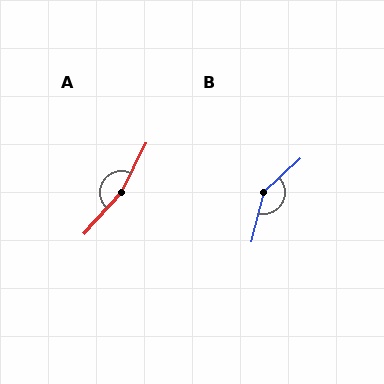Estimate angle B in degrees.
Approximately 146 degrees.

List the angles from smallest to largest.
B (146°), A (164°).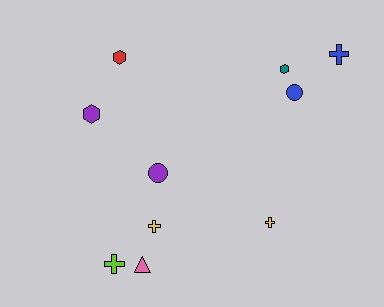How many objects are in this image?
There are 10 objects.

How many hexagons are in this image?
There are 3 hexagons.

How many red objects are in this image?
There is 1 red object.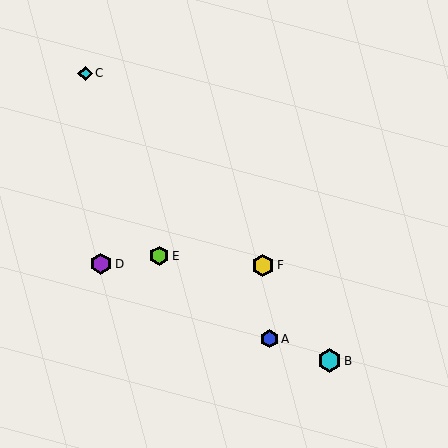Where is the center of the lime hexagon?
The center of the lime hexagon is at (159, 256).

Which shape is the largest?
The cyan hexagon (labeled B) is the largest.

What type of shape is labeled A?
Shape A is a blue hexagon.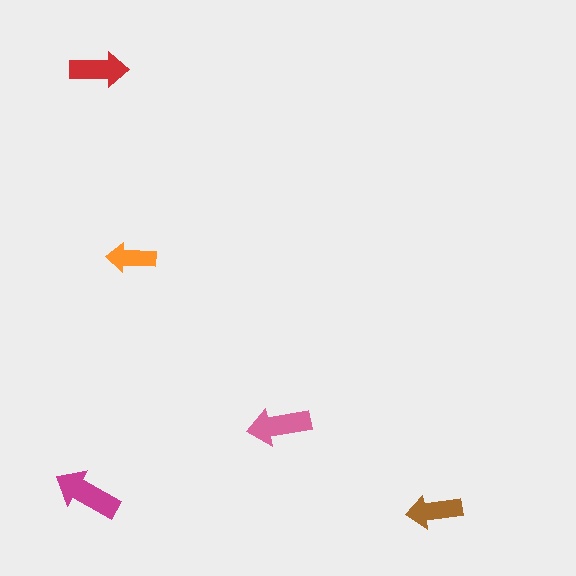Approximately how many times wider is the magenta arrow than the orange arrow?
About 1.5 times wider.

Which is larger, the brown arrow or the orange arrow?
The brown one.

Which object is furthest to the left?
The magenta arrow is leftmost.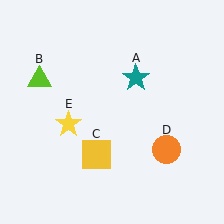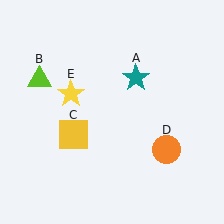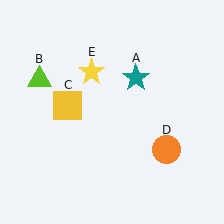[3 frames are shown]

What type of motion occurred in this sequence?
The yellow square (object C), yellow star (object E) rotated clockwise around the center of the scene.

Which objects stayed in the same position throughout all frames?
Teal star (object A) and lime triangle (object B) and orange circle (object D) remained stationary.